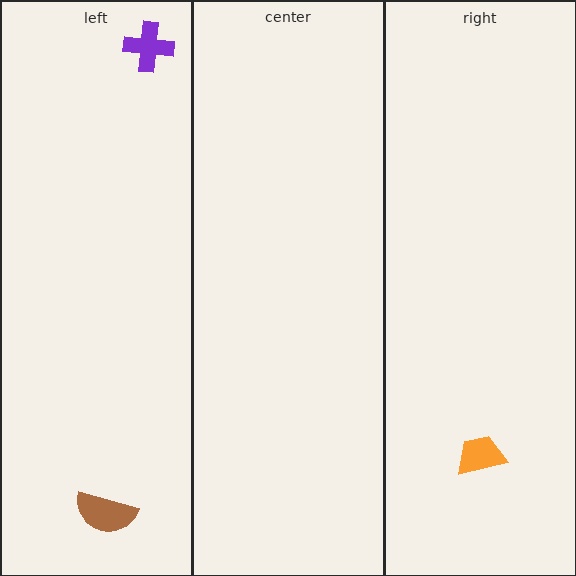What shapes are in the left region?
The brown semicircle, the purple cross.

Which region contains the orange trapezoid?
The right region.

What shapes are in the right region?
The orange trapezoid.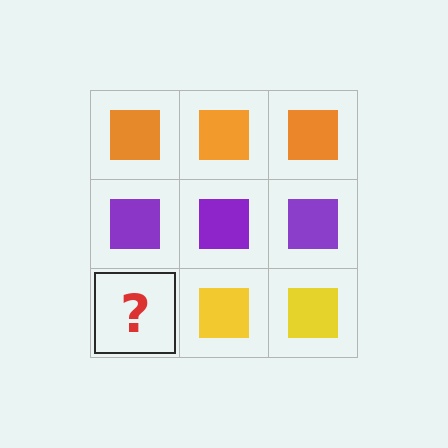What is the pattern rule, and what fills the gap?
The rule is that each row has a consistent color. The gap should be filled with a yellow square.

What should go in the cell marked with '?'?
The missing cell should contain a yellow square.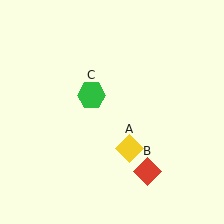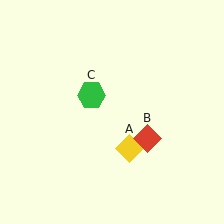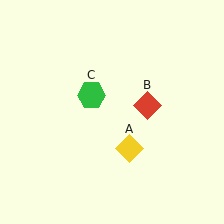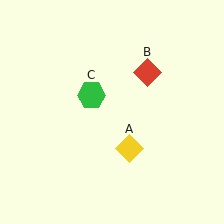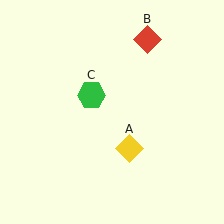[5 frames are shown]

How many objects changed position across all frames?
1 object changed position: red diamond (object B).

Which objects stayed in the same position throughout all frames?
Yellow diamond (object A) and green hexagon (object C) remained stationary.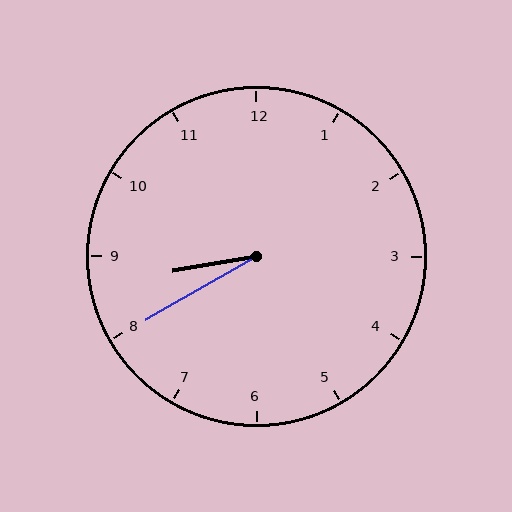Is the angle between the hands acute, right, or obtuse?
It is acute.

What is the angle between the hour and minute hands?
Approximately 20 degrees.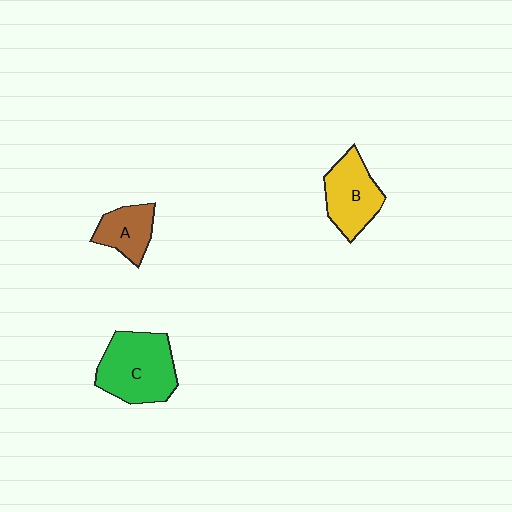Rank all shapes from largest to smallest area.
From largest to smallest: C (green), B (yellow), A (brown).